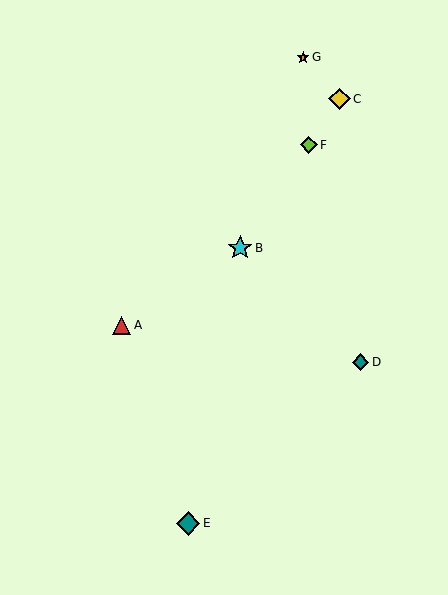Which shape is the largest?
The cyan star (labeled B) is the largest.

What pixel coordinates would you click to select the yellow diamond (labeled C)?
Click at (339, 99) to select the yellow diamond C.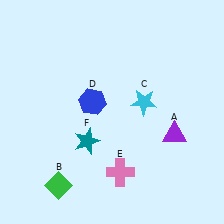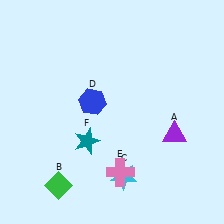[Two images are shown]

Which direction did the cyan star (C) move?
The cyan star (C) moved down.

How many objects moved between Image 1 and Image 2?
1 object moved between the two images.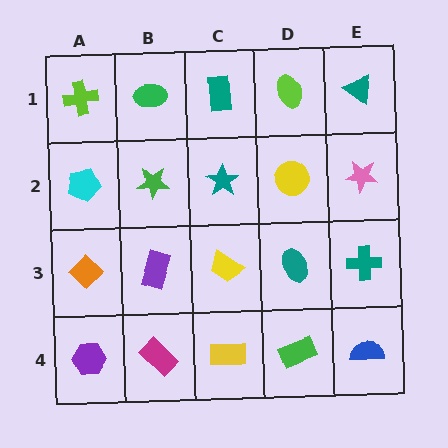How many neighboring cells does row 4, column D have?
3.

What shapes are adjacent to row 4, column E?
A teal cross (row 3, column E), a green rectangle (row 4, column D).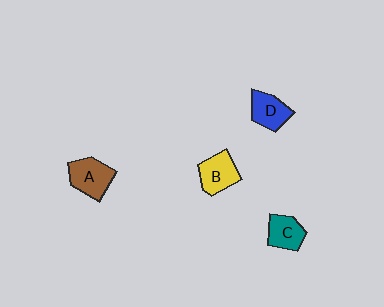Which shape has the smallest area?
Shape C (teal).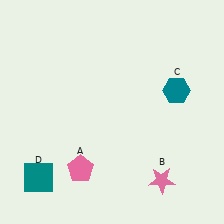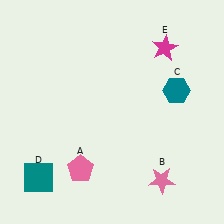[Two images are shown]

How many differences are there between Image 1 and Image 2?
There is 1 difference between the two images.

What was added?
A magenta star (E) was added in Image 2.